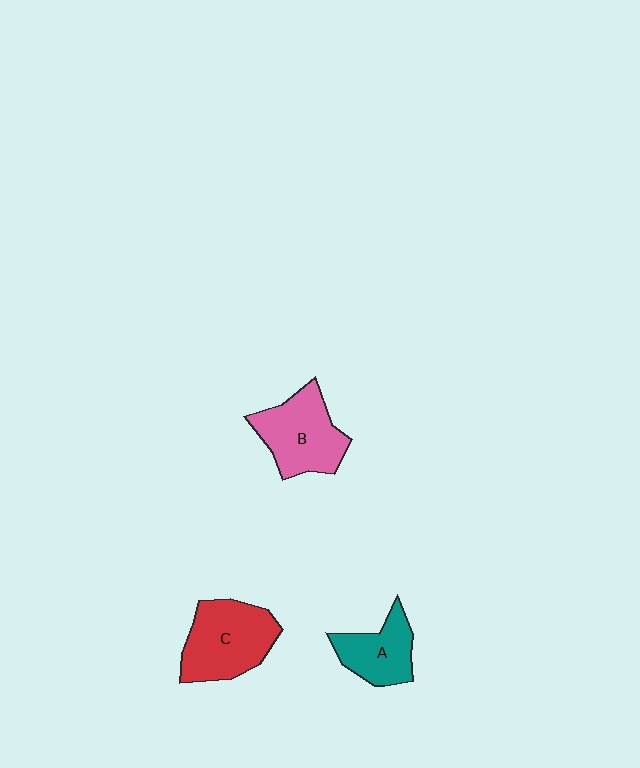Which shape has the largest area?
Shape C (red).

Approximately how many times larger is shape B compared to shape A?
Approximately 1.4 times.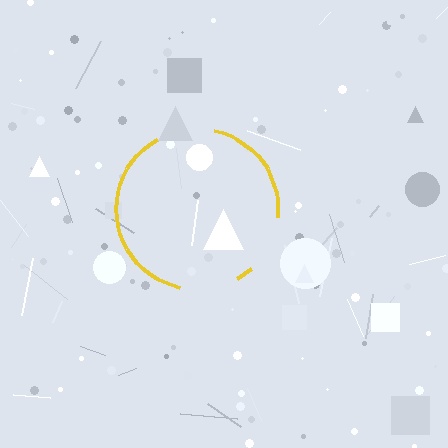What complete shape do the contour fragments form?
The contour fragments form a circle.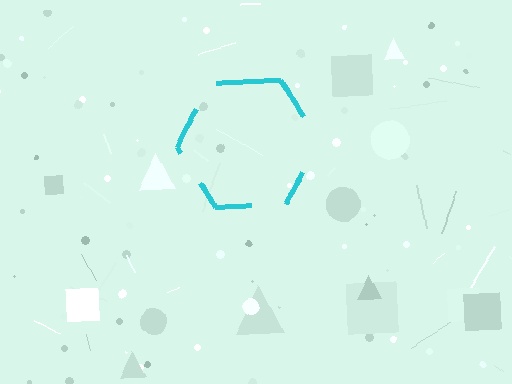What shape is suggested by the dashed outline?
The dashed outline suggests a hexagon.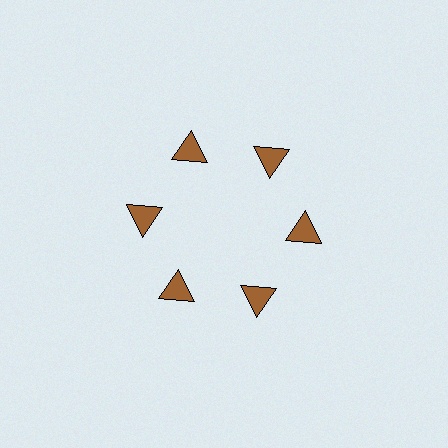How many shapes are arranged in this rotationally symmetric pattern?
There are 6 shapes, arranged in 6 groups of 1.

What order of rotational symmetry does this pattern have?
This pattern has 6-fold rotational symmetry.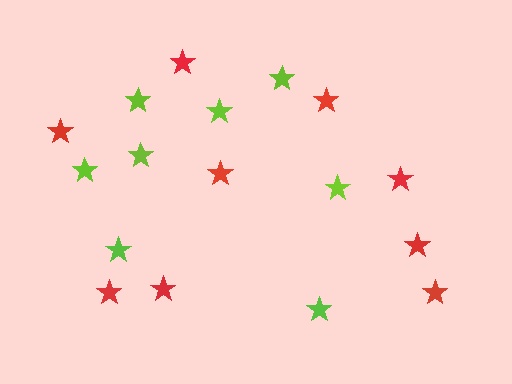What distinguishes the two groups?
There are 2 groups: one group of lime stars (8) and one group of red stars (9).